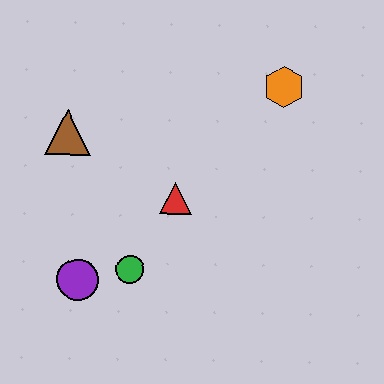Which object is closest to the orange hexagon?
The red triangle is closest to the orange hexagon.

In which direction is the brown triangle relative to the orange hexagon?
The brown triangle is to the left of the orange hexagon.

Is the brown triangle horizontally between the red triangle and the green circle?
No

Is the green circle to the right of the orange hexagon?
No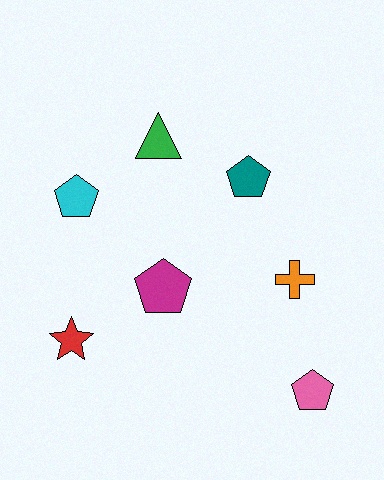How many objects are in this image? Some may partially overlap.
There are 7 objects.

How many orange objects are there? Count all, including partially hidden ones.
There is 1 orange object.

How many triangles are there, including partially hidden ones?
There is 1 triangle.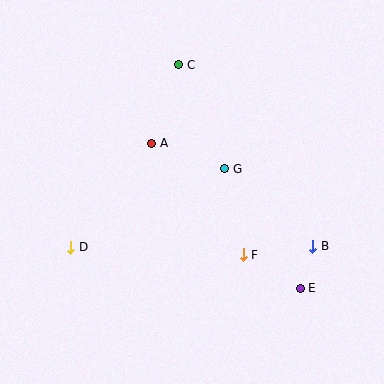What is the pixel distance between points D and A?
The distance between D and A is 132 pixels.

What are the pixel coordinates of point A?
Point A is at (152, 143).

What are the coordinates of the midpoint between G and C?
The midpoint between G and C is at (202, 117).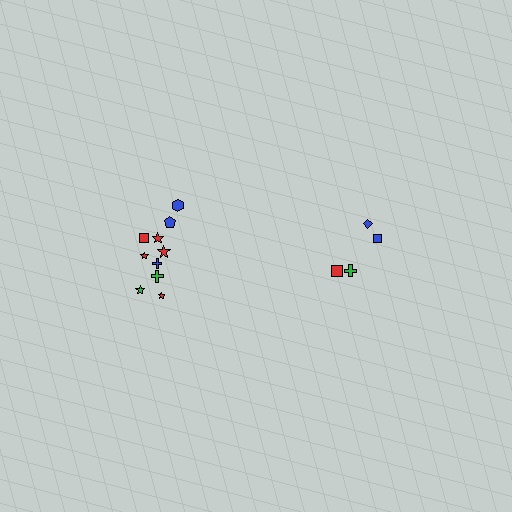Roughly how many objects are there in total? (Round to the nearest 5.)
Roughly 15 objects in total.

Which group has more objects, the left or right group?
The left group.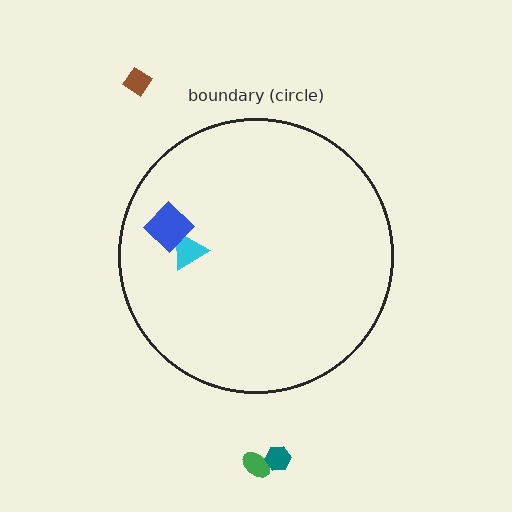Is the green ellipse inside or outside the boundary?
Outside.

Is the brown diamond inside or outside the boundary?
Outside.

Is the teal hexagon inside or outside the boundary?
Outside.